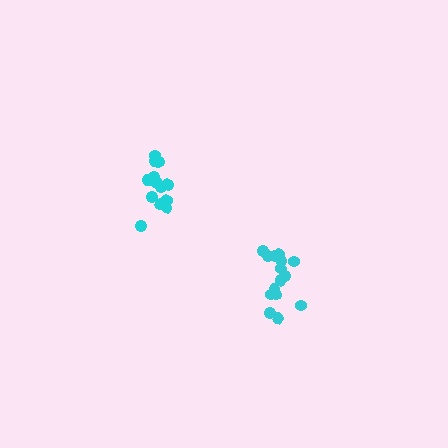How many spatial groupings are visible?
There are 2 spatial groupings.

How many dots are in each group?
Group 1: 15 dots, Group 2: 14 dots (29 total).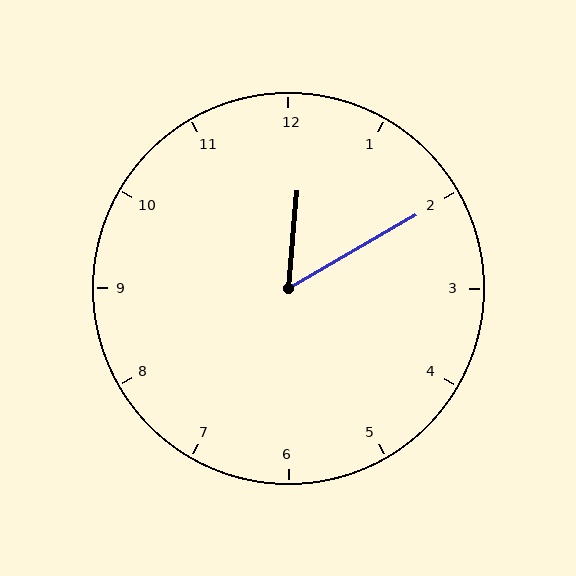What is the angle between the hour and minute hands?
Approximately 55 degrees.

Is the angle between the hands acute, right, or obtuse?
It is acute.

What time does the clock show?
12:10.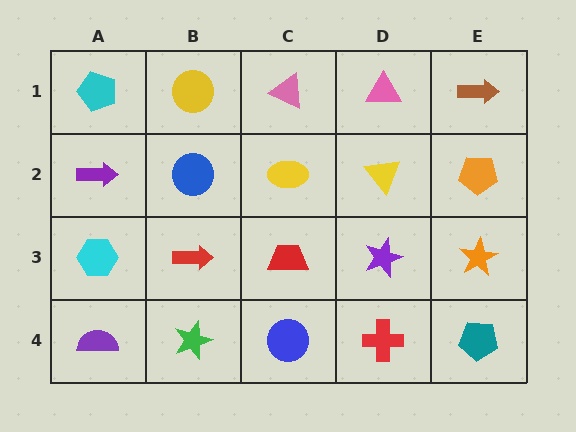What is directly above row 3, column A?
A purple arrow.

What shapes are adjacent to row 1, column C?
A yellow ellipse (row 2, column C), a yellow circle (row 1, column B), a pink triangle (row 1, column D).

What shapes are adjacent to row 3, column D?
A yellow triangle (row 2, column D), a red cross (row 4, column D), a red trapezoid (row 3, column C), an orange star (row 3, column E).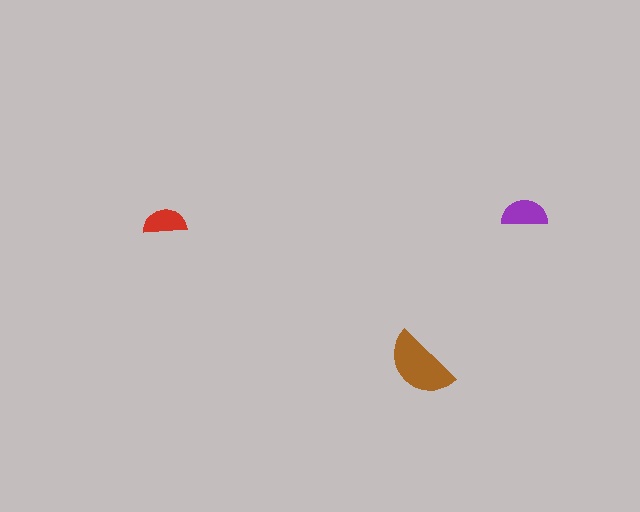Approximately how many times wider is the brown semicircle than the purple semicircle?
About 1.5 times wider.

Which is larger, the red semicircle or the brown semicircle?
The brown one.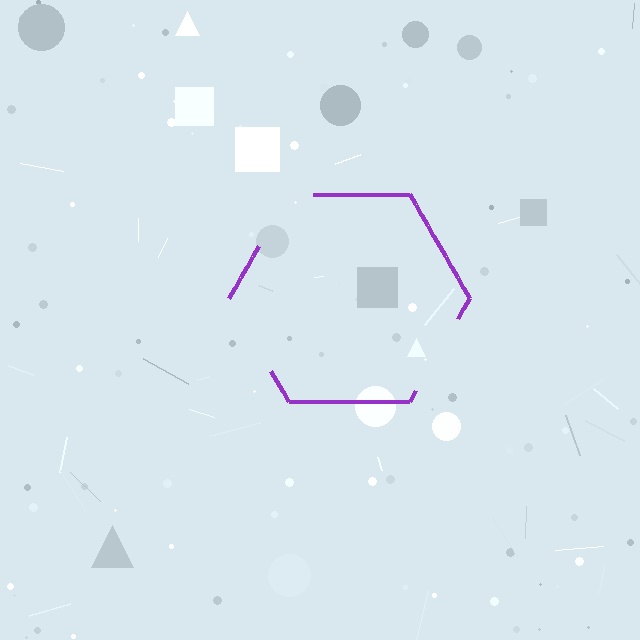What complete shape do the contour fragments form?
The contour fragments form a hexagon.